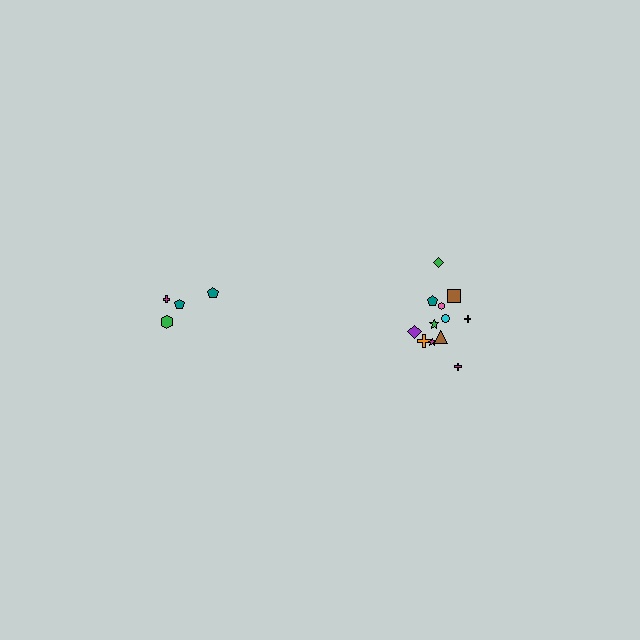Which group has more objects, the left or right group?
The right group.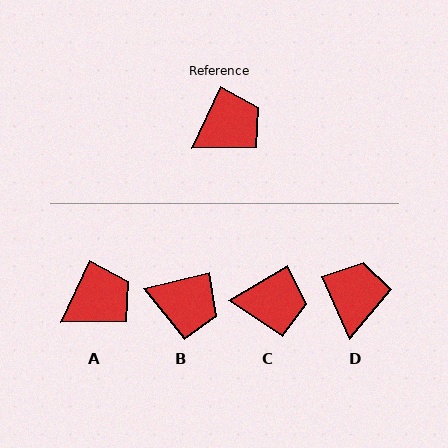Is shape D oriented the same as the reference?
No, it is off by about 49 degrees.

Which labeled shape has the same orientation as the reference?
A.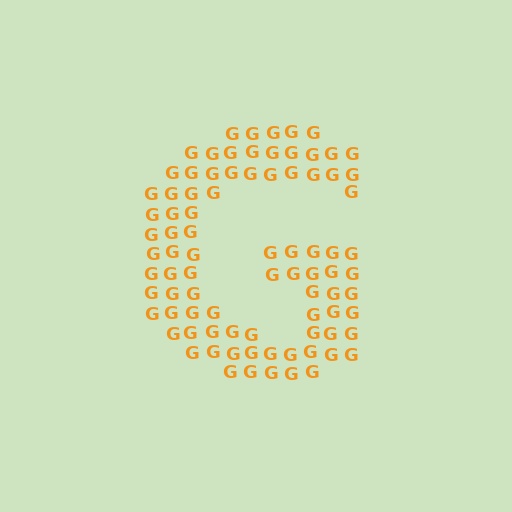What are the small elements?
The small elements are letter G's.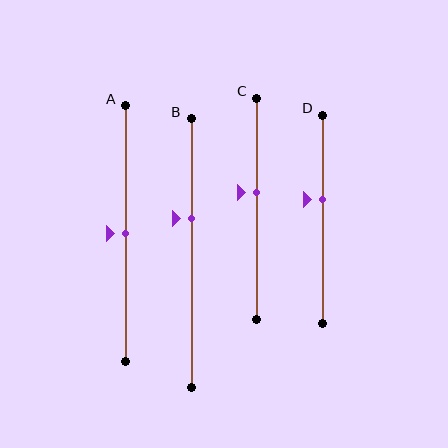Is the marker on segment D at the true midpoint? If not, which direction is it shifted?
No, the marker on segment D is shifted upward by about 9% of the segment length.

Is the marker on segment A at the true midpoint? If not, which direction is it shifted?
Yes, the marker on segment A is at the true midpoint.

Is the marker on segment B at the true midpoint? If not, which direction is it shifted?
No, the marker on segment B is shifted upward by about 13% of the segment length.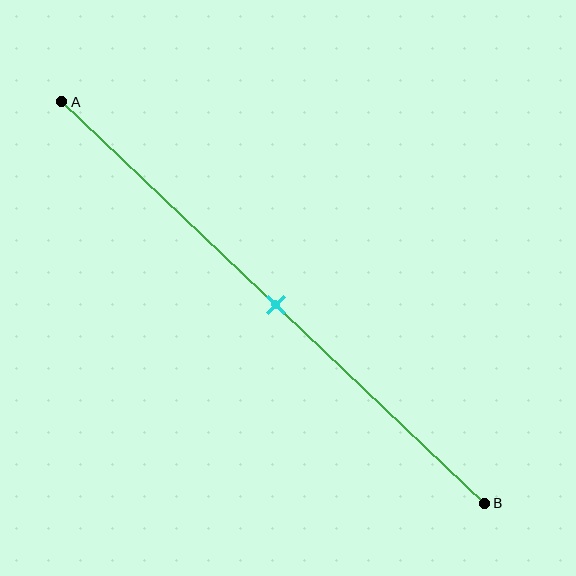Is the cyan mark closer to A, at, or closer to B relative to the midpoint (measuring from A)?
The cyan mark is approximately at the midpoint of segment AB.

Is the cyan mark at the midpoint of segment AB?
Yes, the mark is approximately at the midpoint.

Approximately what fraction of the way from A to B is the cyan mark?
The cyan mark is approximately 50% of the way from A to B.